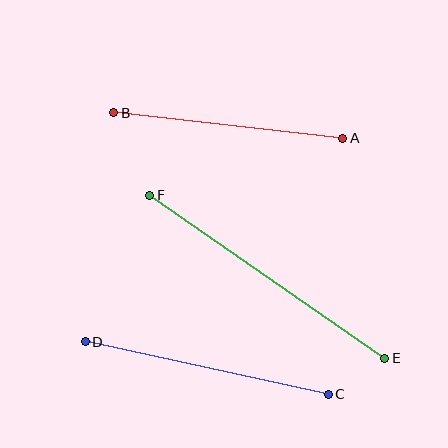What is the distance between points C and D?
The distance is approximately 248 pixels.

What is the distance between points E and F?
The distance is approximately 286 pixels.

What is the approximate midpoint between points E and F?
The midpoint is at approximately (267, 277) pixels.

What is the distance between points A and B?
The distance is approximately 231 pixels.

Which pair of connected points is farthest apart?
Points E and F are farthest apart.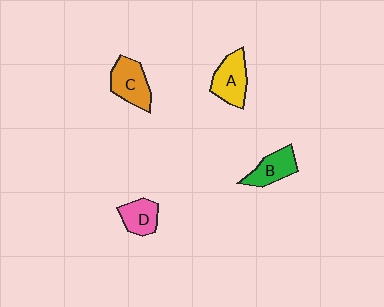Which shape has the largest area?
Shape C (orange).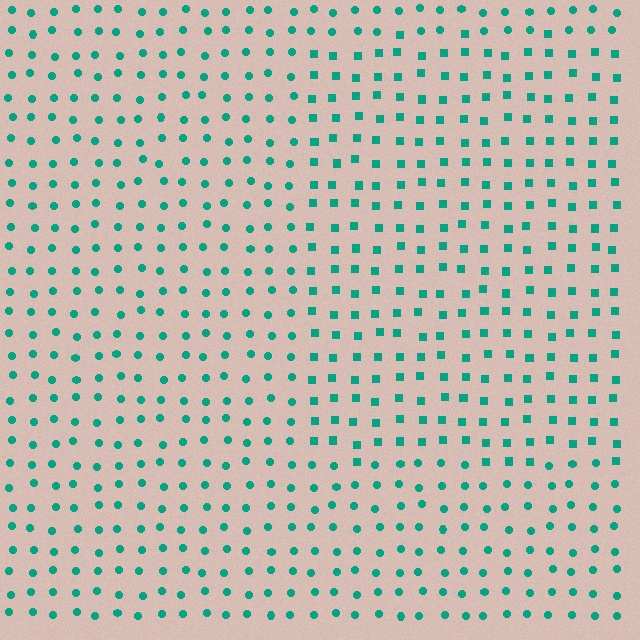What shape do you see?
I see a rectangle.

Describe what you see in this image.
The image is filled with small teal elements arranged in a uniform grid. A rectangle-shaped region contains squares, while the surrounding area contains circles. The boundary is defined purely by the change in element shape.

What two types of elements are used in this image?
The image uses squares inside the rectangle region and circles outside it.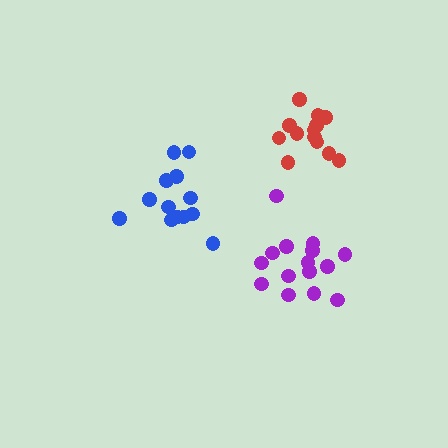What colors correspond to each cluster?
The clusters are colored: red, purple, blue.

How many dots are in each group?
Group 1: 14 dots, Group 2: 15 dots, Group 3: 13 dots (42 total).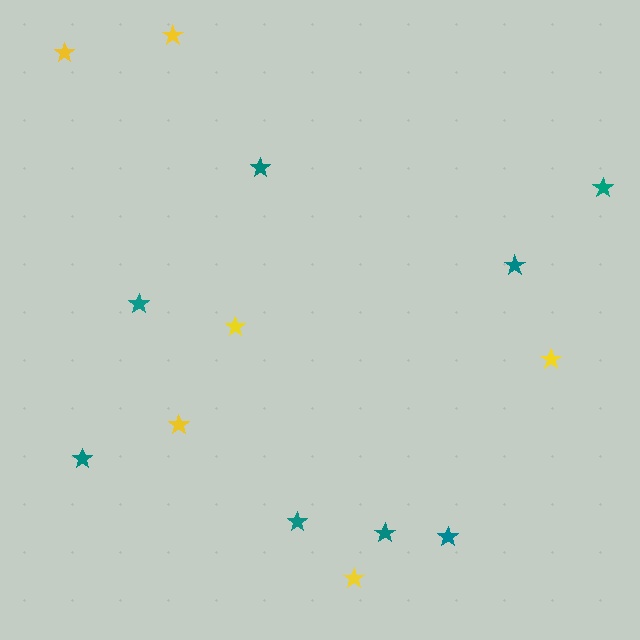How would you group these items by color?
There are 2 groups: one group of yellow stars (6) and one group of teal stars (8).